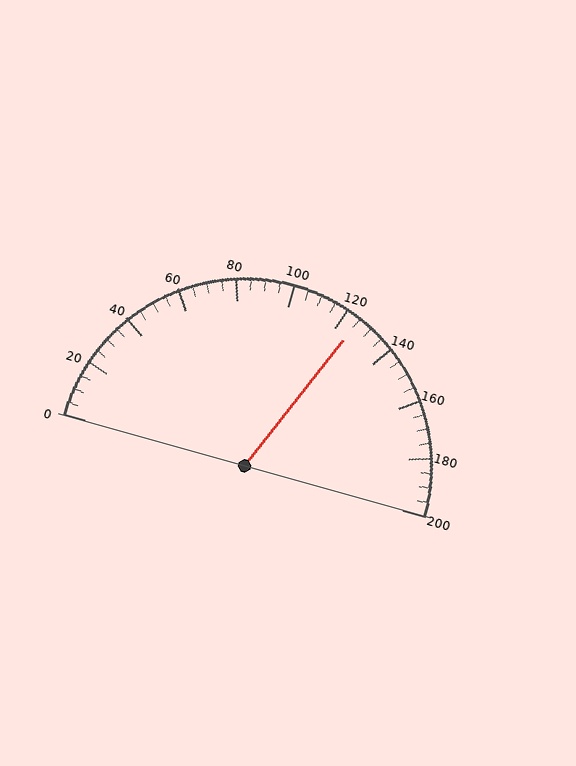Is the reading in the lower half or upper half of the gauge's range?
The reading is in the upper half of the range (0 to 200).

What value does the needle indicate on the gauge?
The needle indicates approximately 125.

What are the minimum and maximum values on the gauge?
The gauge ranges from 0 to 200.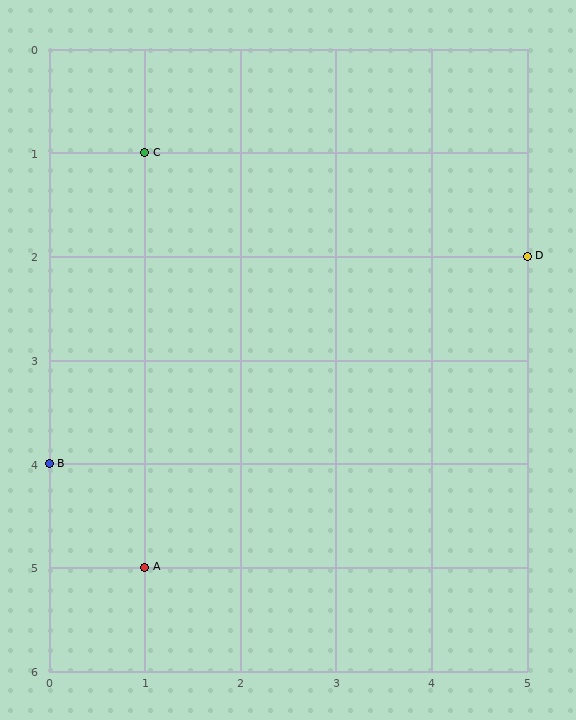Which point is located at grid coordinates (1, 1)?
Point C is at (1, 1).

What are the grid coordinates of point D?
Point D is at grid coordinates (5, 2).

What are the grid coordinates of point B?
Point B is at grid coordinates (0, 4).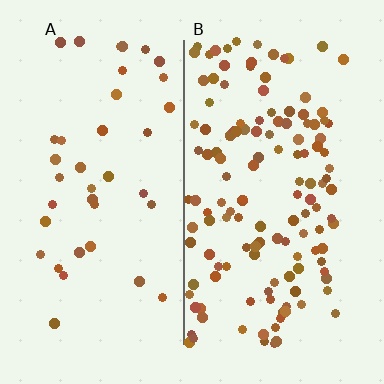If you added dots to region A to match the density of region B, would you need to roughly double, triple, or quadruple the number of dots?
Approximately triple.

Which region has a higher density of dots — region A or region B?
B (the right).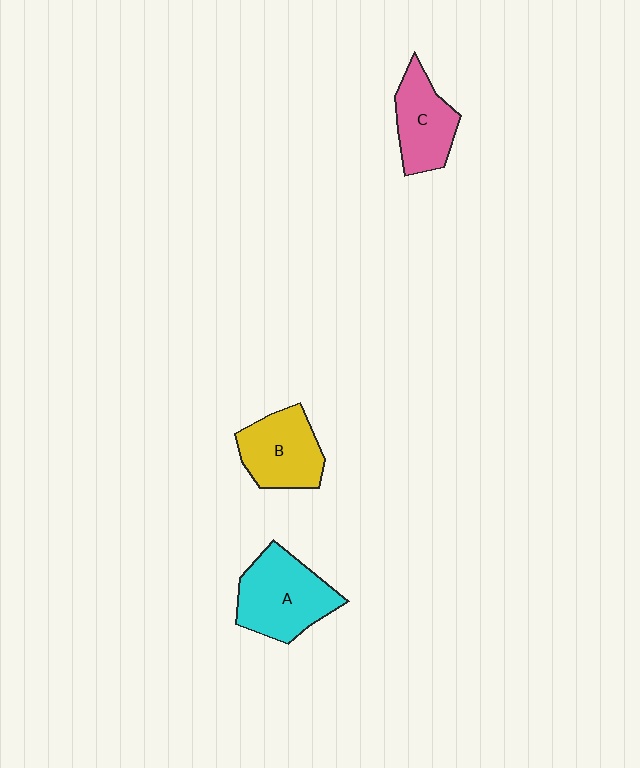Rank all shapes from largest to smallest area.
From largest to smallest: A (cyan), B (yellow), C (pink).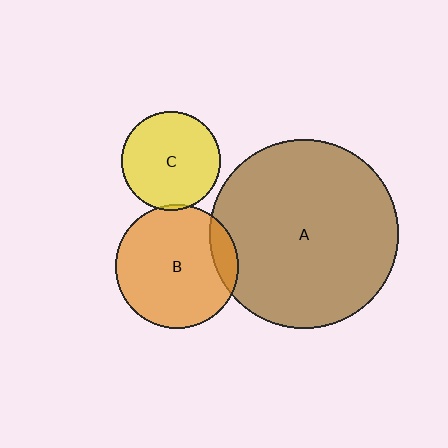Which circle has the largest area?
Circle A (brown).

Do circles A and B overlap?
Yes.